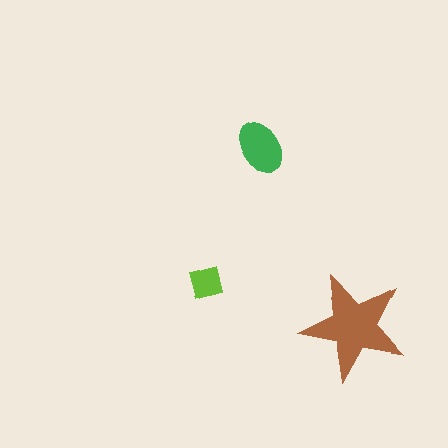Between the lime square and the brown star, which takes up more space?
The brown star.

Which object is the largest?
The brown star.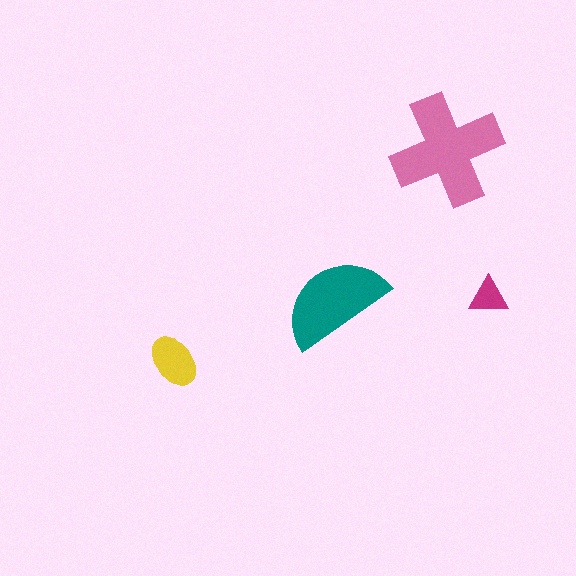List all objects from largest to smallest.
The pink cross, the teal semicircle, the yellow ellipse, the magenta triangle.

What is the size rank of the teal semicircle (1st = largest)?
2nd.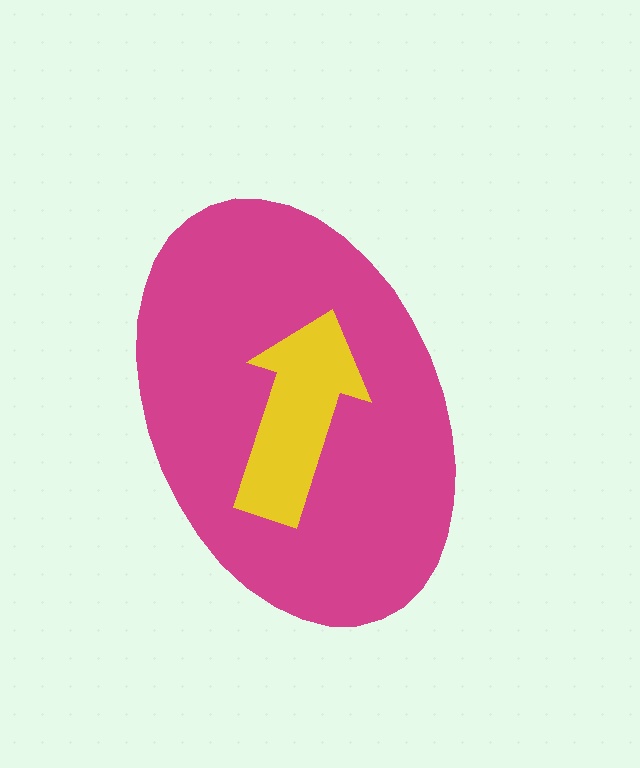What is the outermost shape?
The magenta ellipse.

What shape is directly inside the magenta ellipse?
The yellow arrow.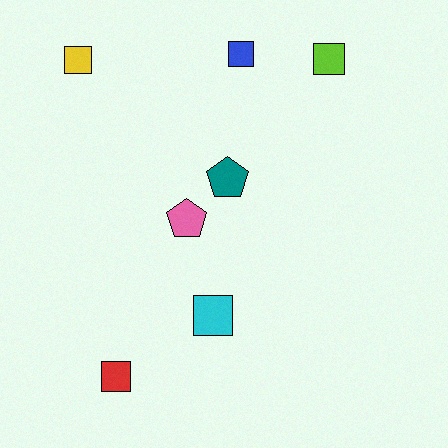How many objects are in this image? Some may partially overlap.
There are 7 objects.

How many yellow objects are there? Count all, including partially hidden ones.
There is 1 yellow object.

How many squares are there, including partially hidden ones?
There are 5 squares.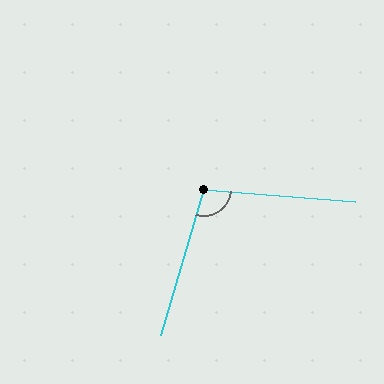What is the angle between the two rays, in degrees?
Approximately 102 degrees.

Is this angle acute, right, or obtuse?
It is obtuse.